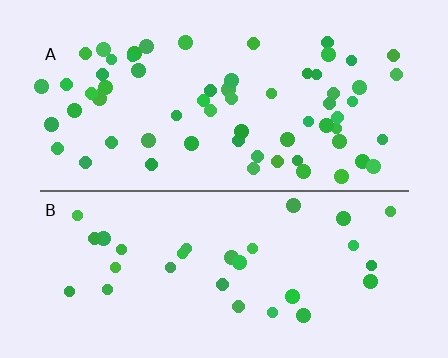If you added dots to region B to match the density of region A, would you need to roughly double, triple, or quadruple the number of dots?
Approximately double.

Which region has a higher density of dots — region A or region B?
A (the top).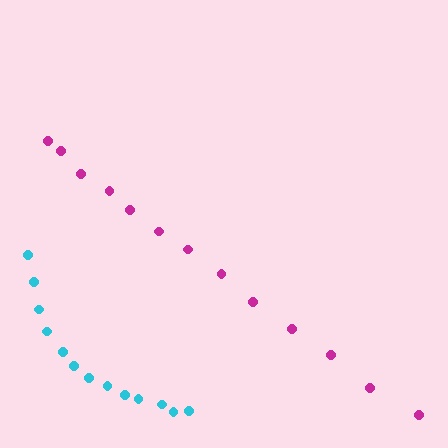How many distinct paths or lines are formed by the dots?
There are 2 distinct paths.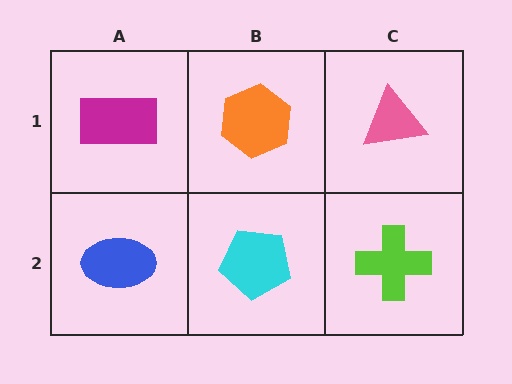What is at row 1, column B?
An orange hexagon.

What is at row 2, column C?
A lime cross.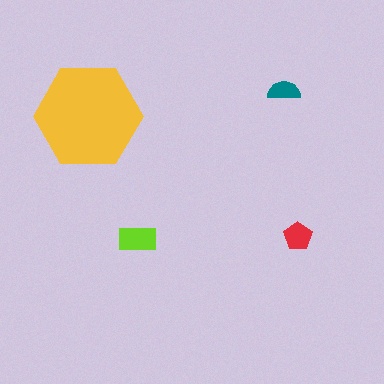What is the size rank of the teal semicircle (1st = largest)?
4th.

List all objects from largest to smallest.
The yellow hexagon, the lime rectangle, the red pentagon, the teal semicircle.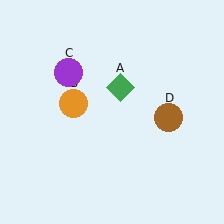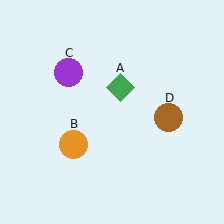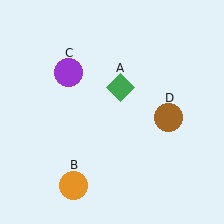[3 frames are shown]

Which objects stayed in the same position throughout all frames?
Green diamond (object A) and purple circle (object C) and brown circle (object D) remained stationary.